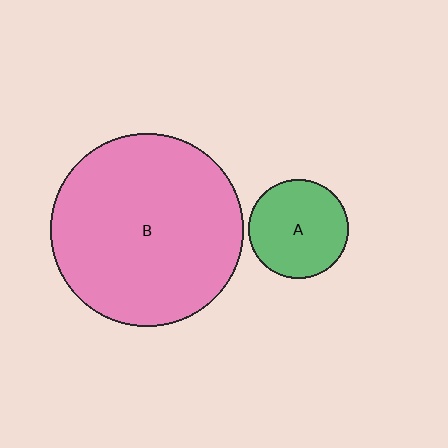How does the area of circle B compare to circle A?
Approximately 3.8 times.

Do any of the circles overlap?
No, none of the circles overlap.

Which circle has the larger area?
Circle B (pink).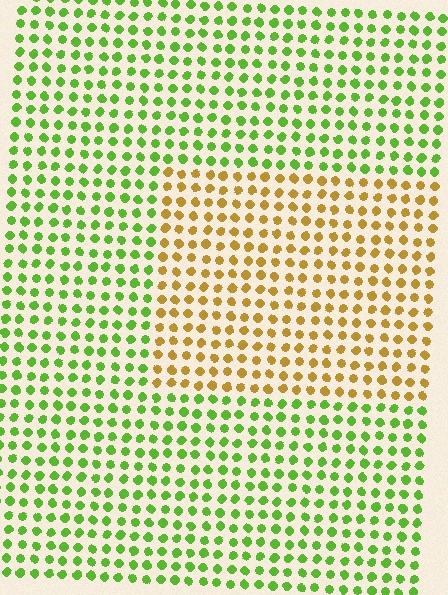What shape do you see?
I see a rectangle.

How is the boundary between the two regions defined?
The boundary is defined purely by a slight shift in hue (about 59 degrees). Spacing, size, and orientation are identical on both sides.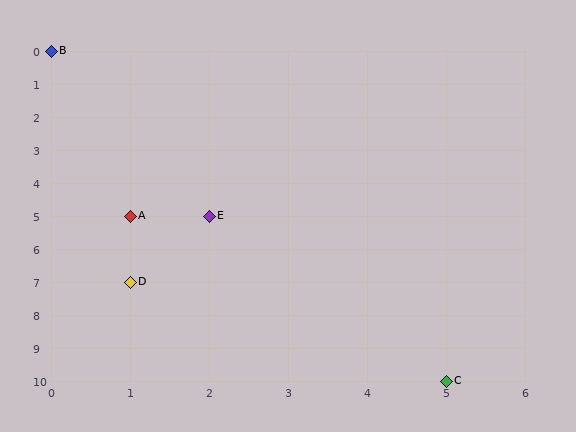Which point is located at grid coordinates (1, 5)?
Point A is at (1, 5).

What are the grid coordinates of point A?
Point A is at grid coordinates (1, 5).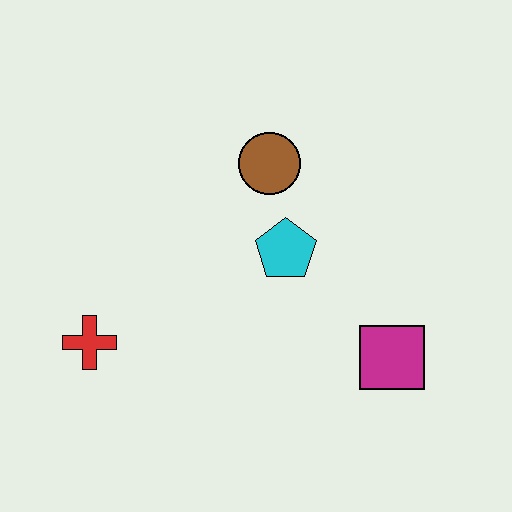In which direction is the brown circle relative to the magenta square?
The brown circle is above the magenta square.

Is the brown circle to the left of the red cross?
No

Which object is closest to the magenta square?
The cyan pentagon is closest to the magenta square.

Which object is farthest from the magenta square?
The red cross is farthest from the magenta square.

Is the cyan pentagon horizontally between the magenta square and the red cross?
Yes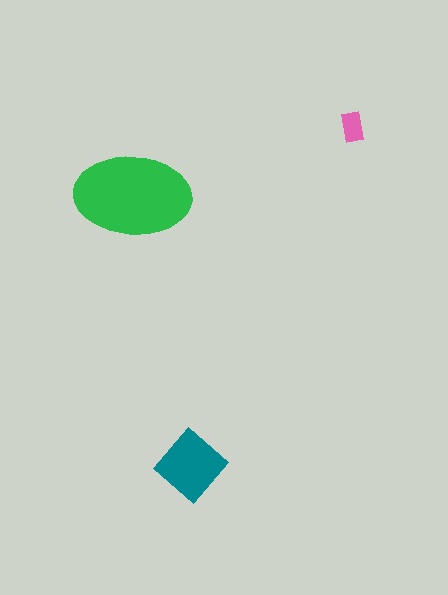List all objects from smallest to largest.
The pink rectangle, the teal diamond, the green ellipse.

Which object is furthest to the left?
The green ellipse is leftmost.